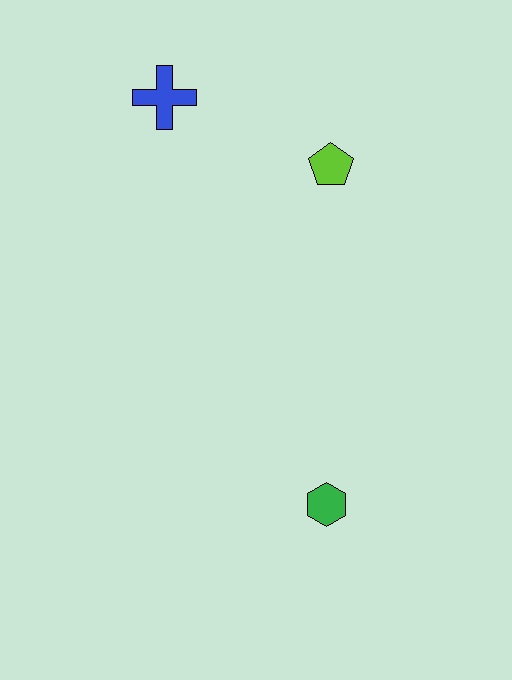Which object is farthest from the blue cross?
The green hexagon is farthest from the blue cross.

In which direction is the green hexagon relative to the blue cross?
The green hexagon is below the blue cross.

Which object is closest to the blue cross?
The lime pentagon is closest to the blue cross.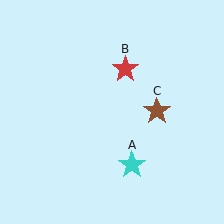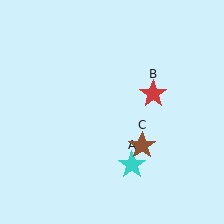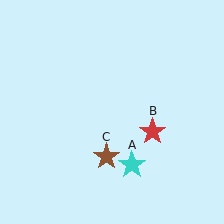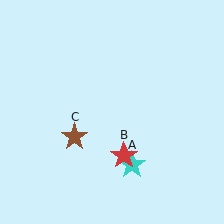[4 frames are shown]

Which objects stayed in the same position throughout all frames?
Cyan star (object A) remained stationary.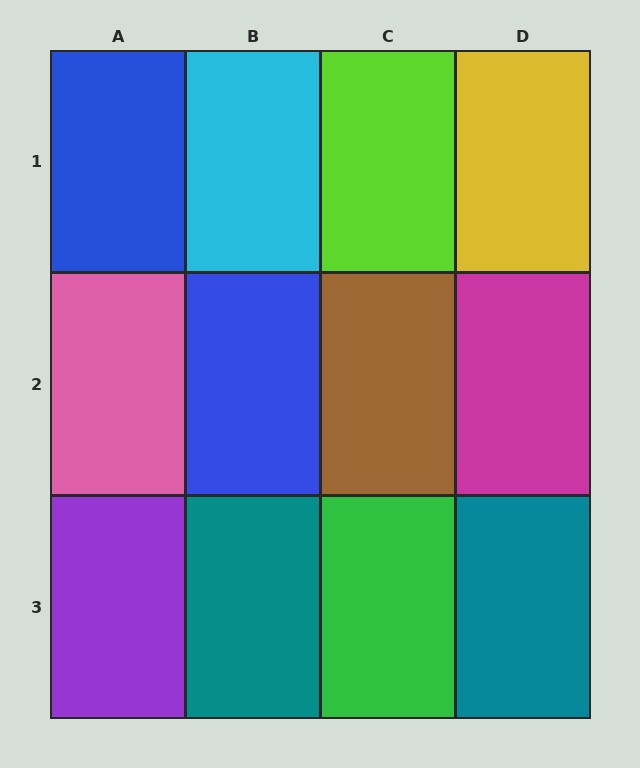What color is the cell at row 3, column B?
Teal.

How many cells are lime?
1 cell is lime.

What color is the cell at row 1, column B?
Cyan.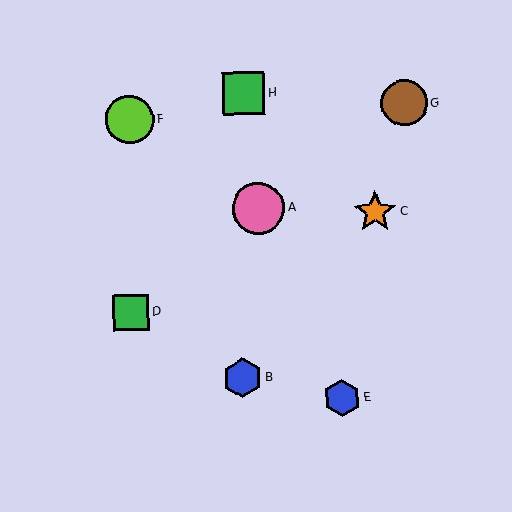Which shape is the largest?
The pink circle (labeled A) is the largest.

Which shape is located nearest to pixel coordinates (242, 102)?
The green square (labeled H) at (243, 93) is nearest to that location.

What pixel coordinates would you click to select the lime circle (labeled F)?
Click at (130, 120) to select the lime circle F.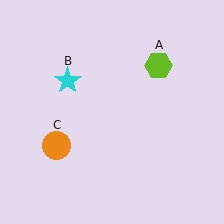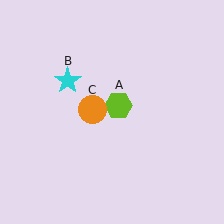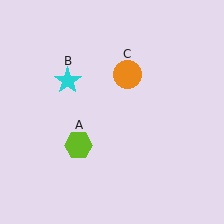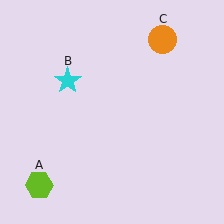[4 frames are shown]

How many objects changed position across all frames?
2 objects changed position: lime hexagon (object A), orange circle (object C).